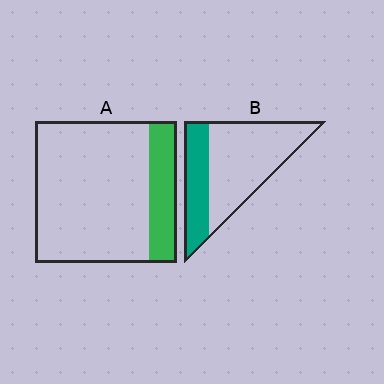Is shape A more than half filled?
No.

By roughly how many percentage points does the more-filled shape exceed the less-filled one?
By roughly 10 percentage points (B over A).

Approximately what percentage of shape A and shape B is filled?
A is approximately 20% and B is approximately 30%.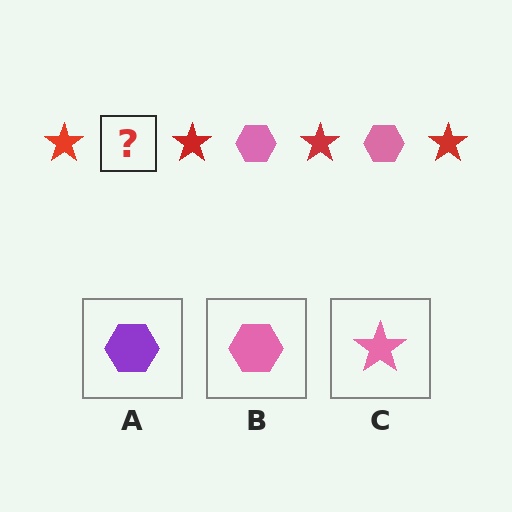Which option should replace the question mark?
Option B.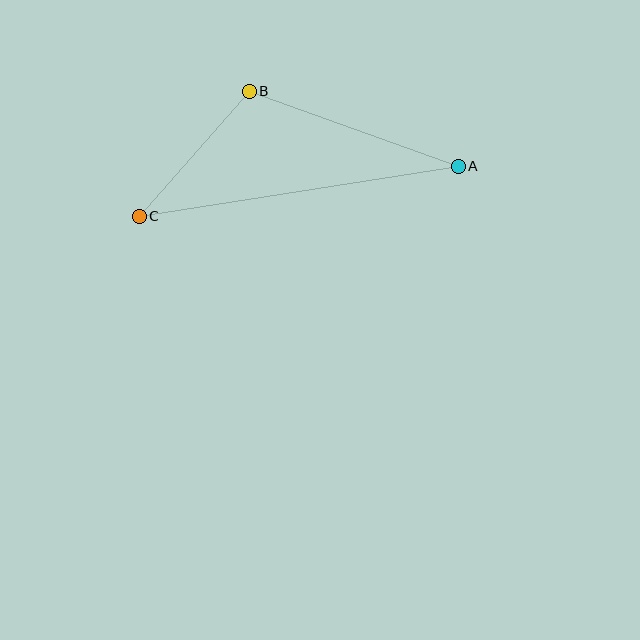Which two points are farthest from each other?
Points A and C are farthest from each other.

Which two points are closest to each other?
Points B and C are closest to each other.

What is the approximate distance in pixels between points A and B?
The distance between A and B is approximately 222 pixels.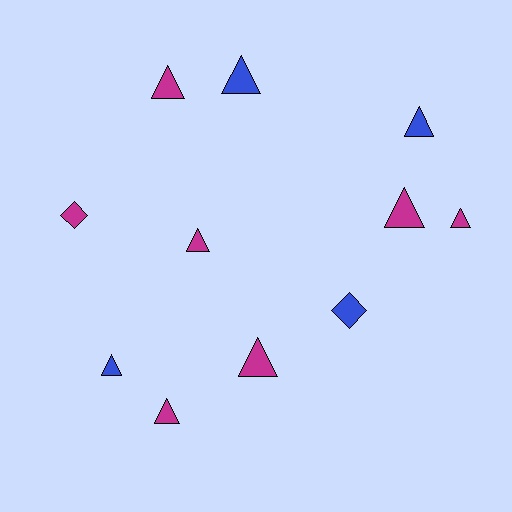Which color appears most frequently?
Magenta, with 7 objects.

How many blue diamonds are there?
There is 1 blue diamond.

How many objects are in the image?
There are 11 objects.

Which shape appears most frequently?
Triangle, with 9 objects.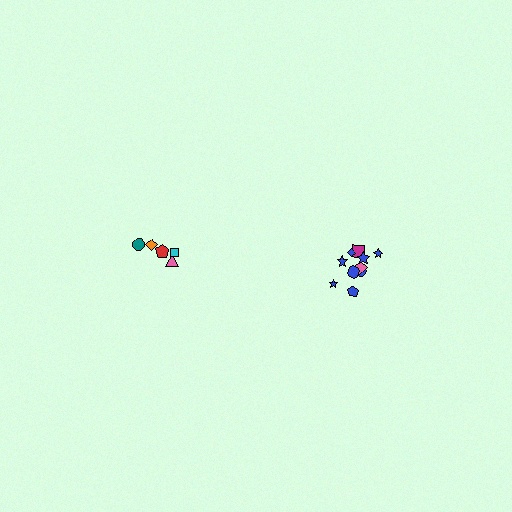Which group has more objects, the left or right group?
The right group.